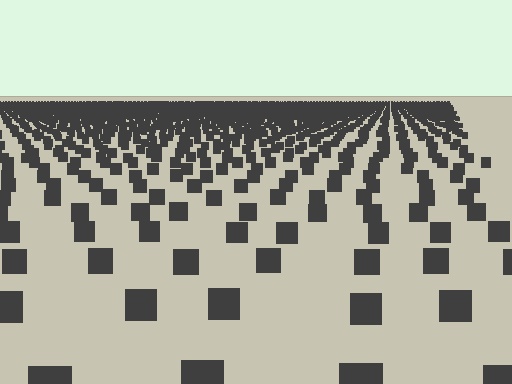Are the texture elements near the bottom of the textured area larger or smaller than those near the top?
Larger. Near the bottom, elements are closer to the viewer and appear at a bigger on-screen size.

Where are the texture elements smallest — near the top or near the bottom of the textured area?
Near the top.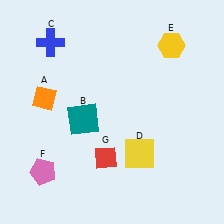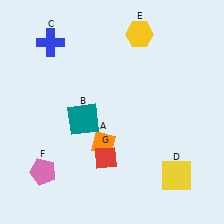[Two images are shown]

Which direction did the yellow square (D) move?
The yellow square (D) moved right.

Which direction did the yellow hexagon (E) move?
The yellow hexagon (E) moved left.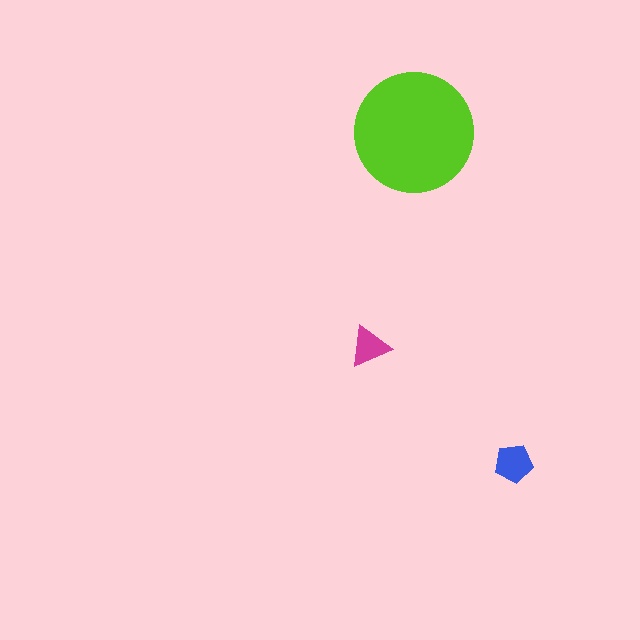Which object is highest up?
The lime circle is topmost.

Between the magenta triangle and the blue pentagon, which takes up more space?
The blue pentagon.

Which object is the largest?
The lime circle.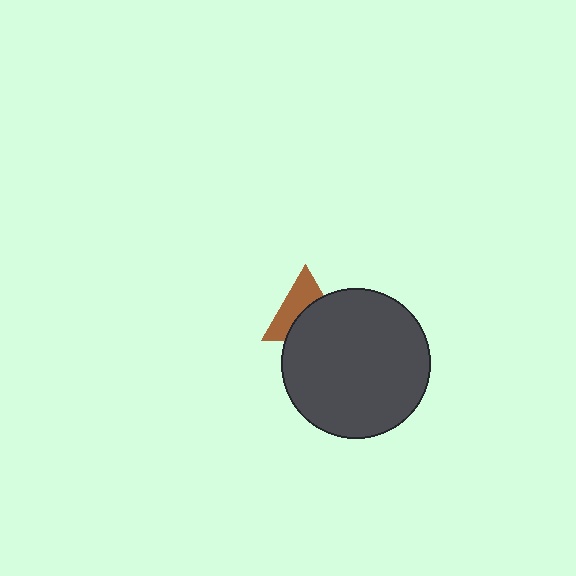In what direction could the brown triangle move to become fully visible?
The brown triangle could move up. That would shift it out from behind the dark gray circle entirely.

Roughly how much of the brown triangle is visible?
About half of it is visible (roughly 49%).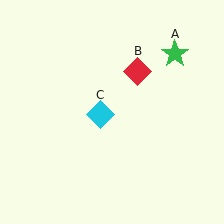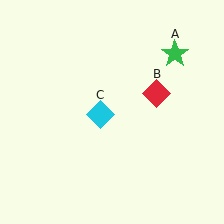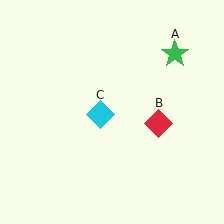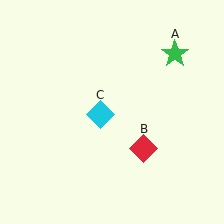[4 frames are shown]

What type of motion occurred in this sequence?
The red diamond (object B) rotated clockwise around the center of the scene.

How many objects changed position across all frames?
1 object changed position: red diamond (object B).